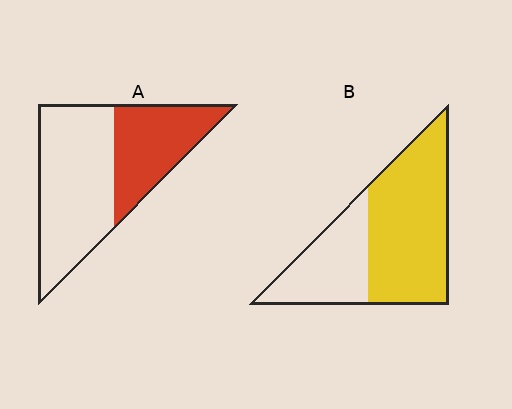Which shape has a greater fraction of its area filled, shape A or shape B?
Shape B.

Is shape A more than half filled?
No.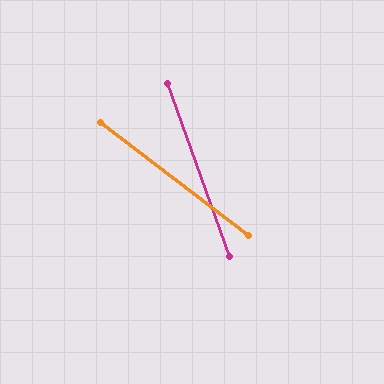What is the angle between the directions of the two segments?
Approximately 33 degrees.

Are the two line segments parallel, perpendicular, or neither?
Neither parallel nor perpendicular — they differ by about 33°.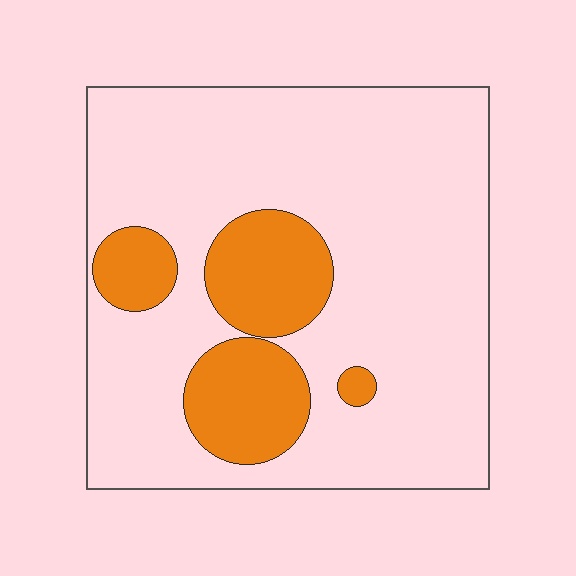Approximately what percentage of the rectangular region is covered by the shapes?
Approximately 20%.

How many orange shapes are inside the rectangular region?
4.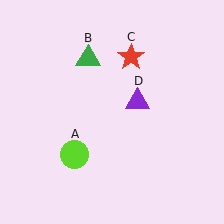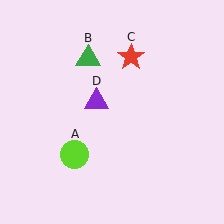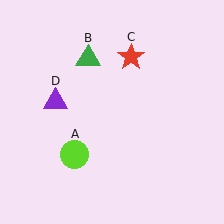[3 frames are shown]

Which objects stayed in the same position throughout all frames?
Lime circle (object A) and green triangle (object B) and red star (object C) remained stationary.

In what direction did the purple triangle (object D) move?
The purple triangle (object D) moved left.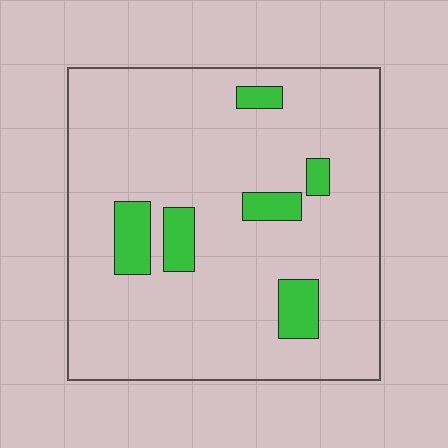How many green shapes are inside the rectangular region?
6.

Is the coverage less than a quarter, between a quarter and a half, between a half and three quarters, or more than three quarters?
Less than a quarter.